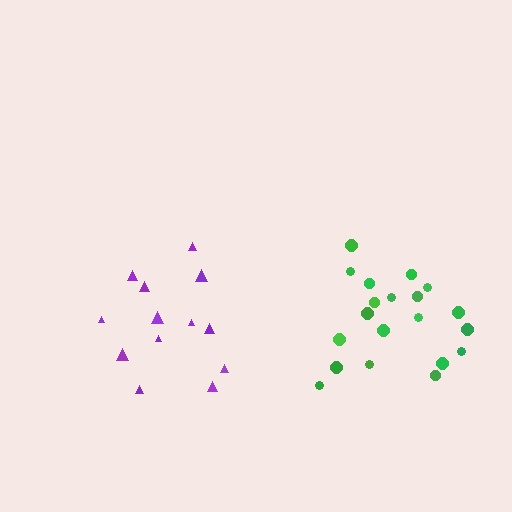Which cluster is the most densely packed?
Green.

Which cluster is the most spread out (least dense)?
Purple.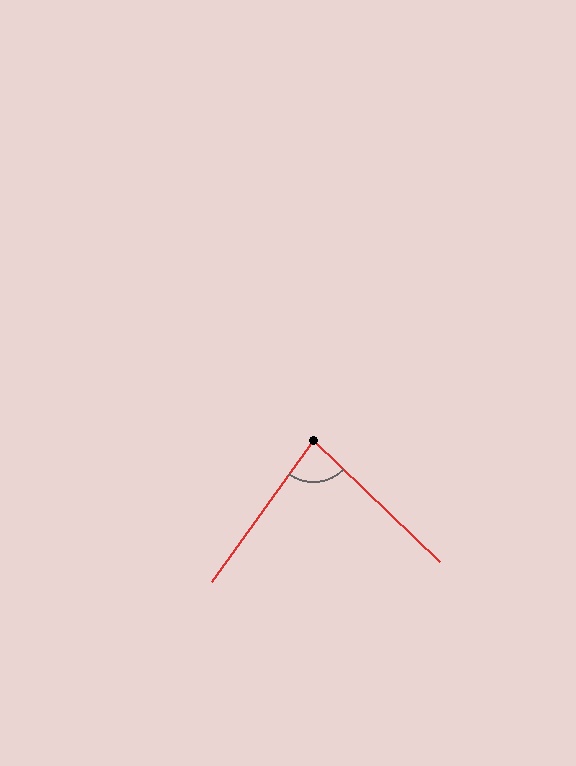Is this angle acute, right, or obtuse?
It is acute.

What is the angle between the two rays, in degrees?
Approximately 82 degrees.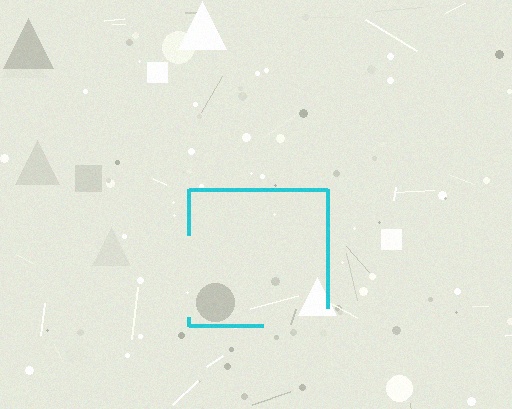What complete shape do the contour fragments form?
The contour fragments form a square.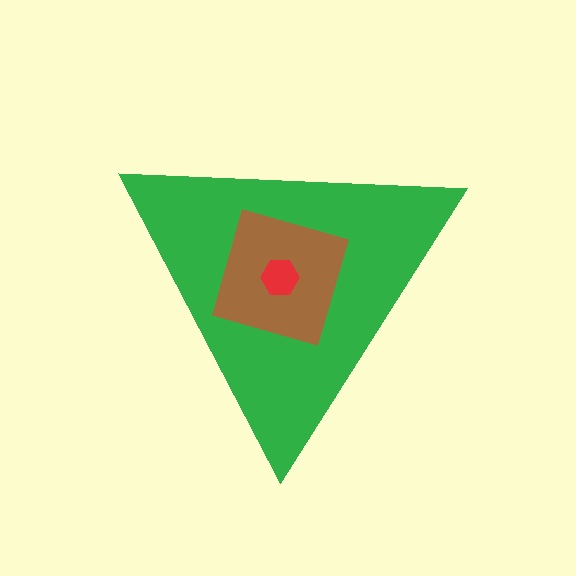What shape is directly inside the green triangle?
The brown diamond.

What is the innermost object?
The red hexagon.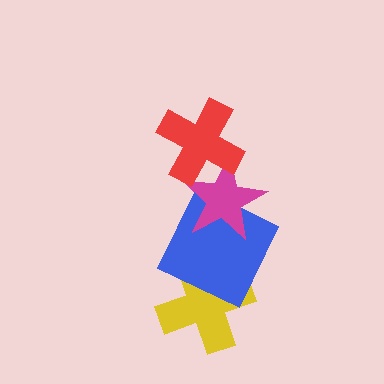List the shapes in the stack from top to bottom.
From top to bottom: the red cross, the magenta star, the blue square, the yellow cross.